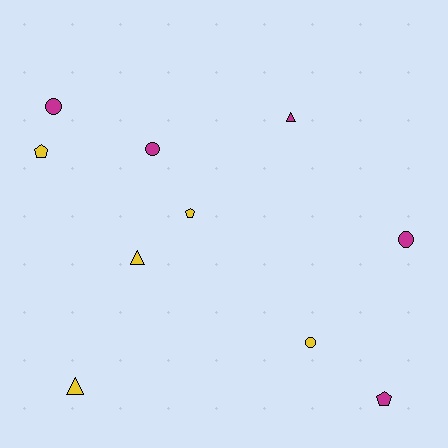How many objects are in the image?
There are 10 objects.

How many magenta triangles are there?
There is 1 magenta triangle.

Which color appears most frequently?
Yellow, with 5 objects.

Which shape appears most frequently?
Circle, with 4 objects.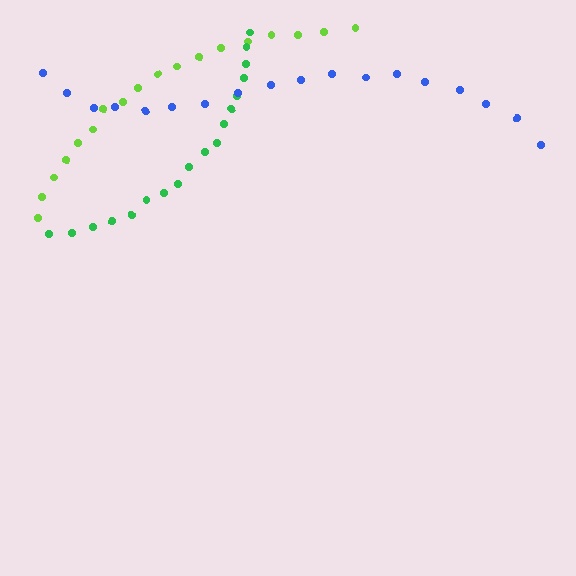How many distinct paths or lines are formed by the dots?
There are 3 distinct paths.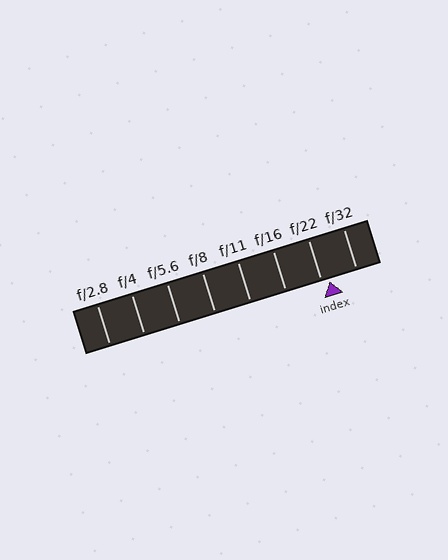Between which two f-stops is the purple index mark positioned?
The index mark is between f/22 and f/32.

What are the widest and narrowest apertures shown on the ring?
The widest aperture shown is f/2.8 and the narrowest is f/32.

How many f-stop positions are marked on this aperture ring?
There are 8 f-stop positions marked.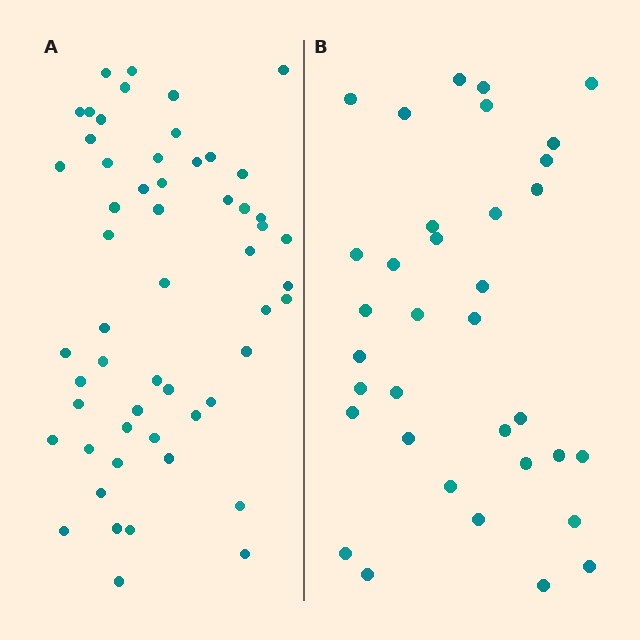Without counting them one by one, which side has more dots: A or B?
Region A (the left region) has more dots.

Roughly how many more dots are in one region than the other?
Region A has approximately 20 more dots than region B.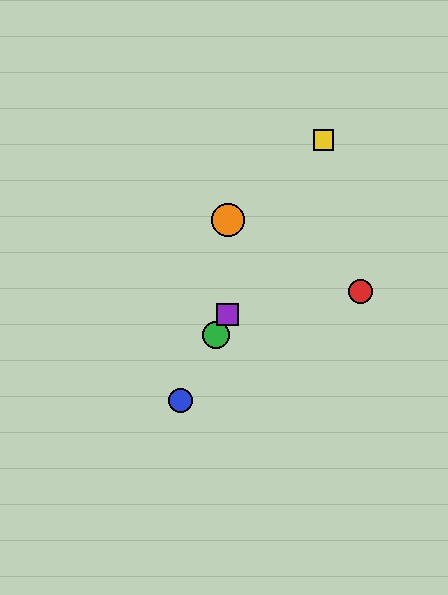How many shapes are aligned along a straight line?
4 shapes (the blue circle, the green circle, the yellow square, the purple square) are aligned along a straight line.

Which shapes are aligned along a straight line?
The blue circle, the green circle, the yellow square, the purple square are aligned along a straight line.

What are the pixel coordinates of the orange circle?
The orange circle is at (228, 220).